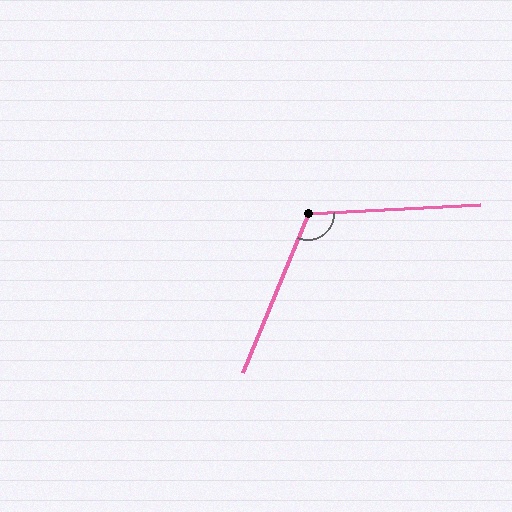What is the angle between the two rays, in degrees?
Approximately 116 degrees.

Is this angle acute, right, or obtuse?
It is obtuse.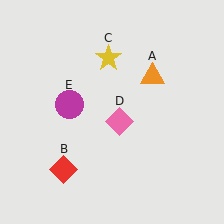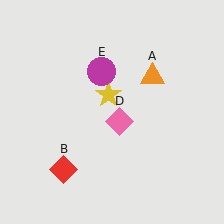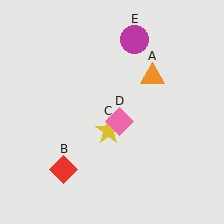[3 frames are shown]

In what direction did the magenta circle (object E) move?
The magenta circle (object E) moved up and to the right.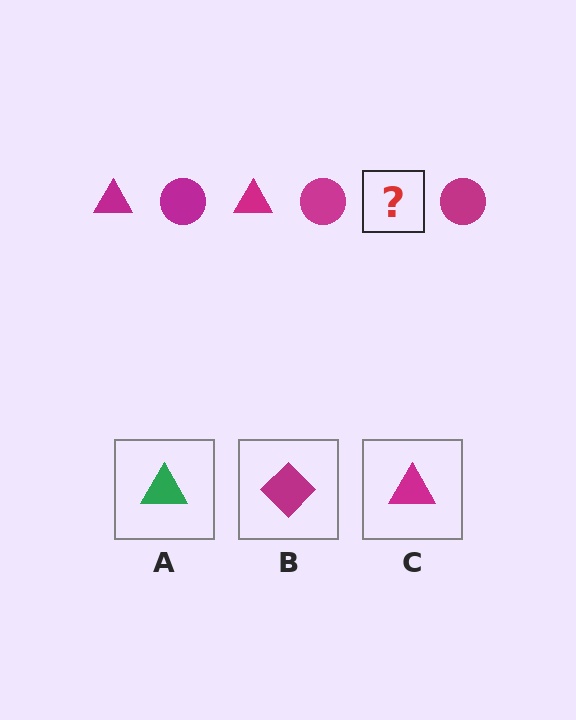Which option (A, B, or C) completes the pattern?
C.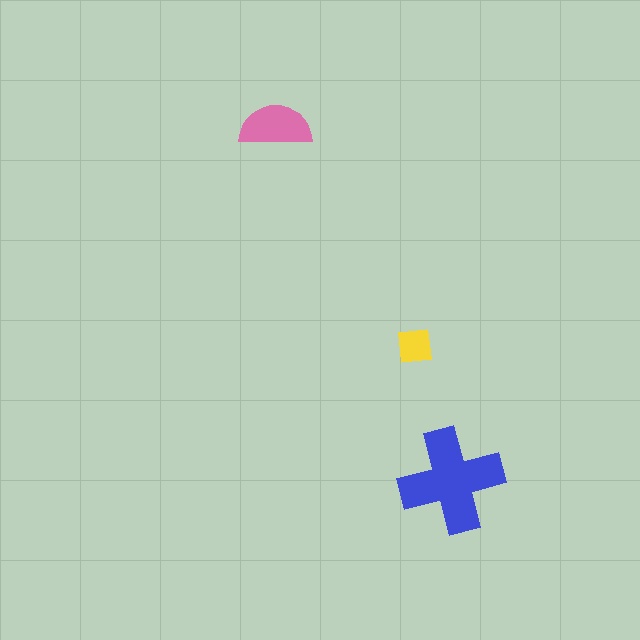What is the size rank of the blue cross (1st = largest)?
1st.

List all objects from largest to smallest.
The blue cross, the pink semicircle, the yellow square.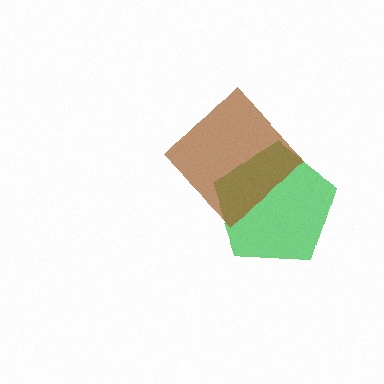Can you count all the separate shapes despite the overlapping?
Yes, there are 2 separate shapes.